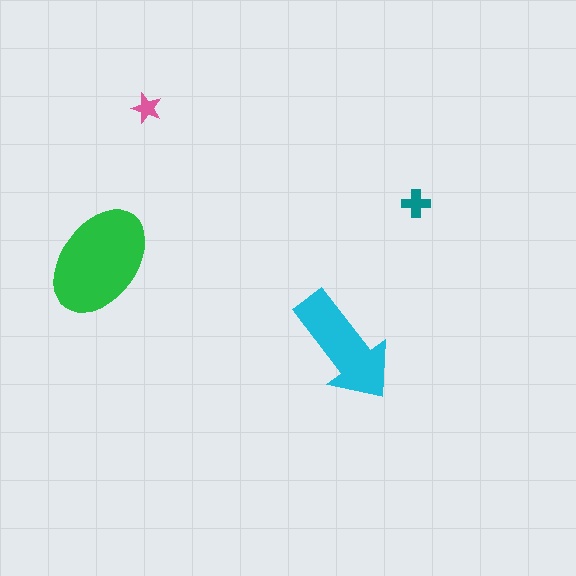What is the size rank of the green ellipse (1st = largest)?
1st.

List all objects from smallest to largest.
The pink star, the teal cross, the cyan arrow, the green ellipse.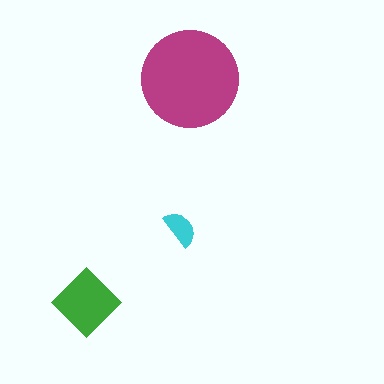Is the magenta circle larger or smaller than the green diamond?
Larger.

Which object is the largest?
The magenta circle.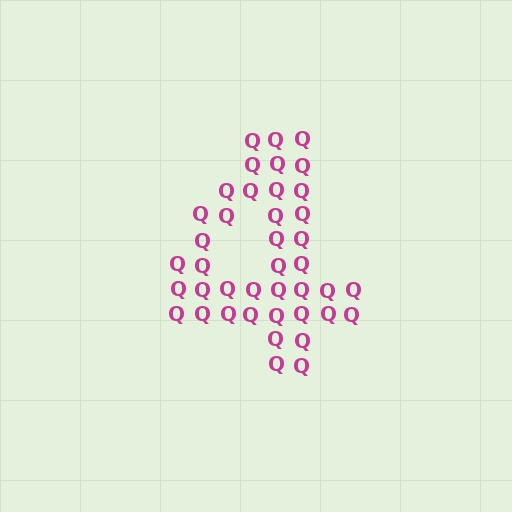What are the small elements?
The small elements are letter Q's.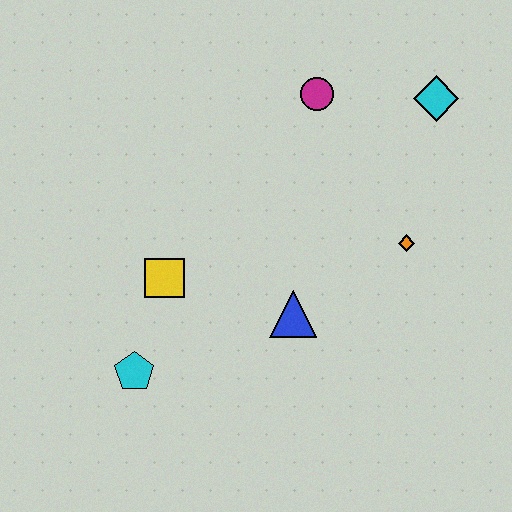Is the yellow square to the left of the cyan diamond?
Yes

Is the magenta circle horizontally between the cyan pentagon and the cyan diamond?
Yes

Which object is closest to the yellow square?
The cyan pentagon is closest to the yellow square.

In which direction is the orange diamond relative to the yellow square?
The orange diamond is to the right of the yellow square.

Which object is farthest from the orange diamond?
The cyan pentagon is farthest from the orange diamond.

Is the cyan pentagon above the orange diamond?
No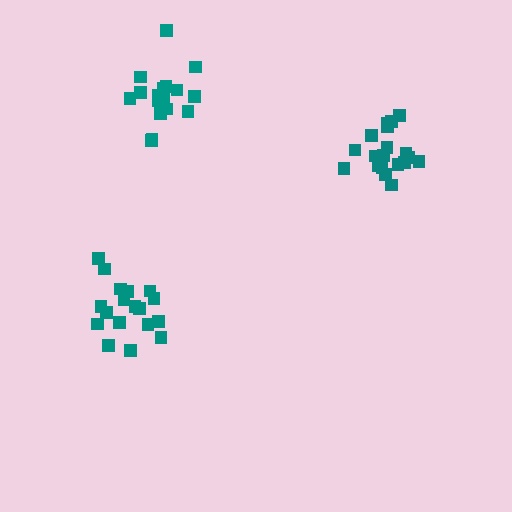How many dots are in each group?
Group 1: 18 dots, Group 2: 17 dots, Group 3: 19 dots (54 total).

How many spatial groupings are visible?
There are 3 spatial groupings.